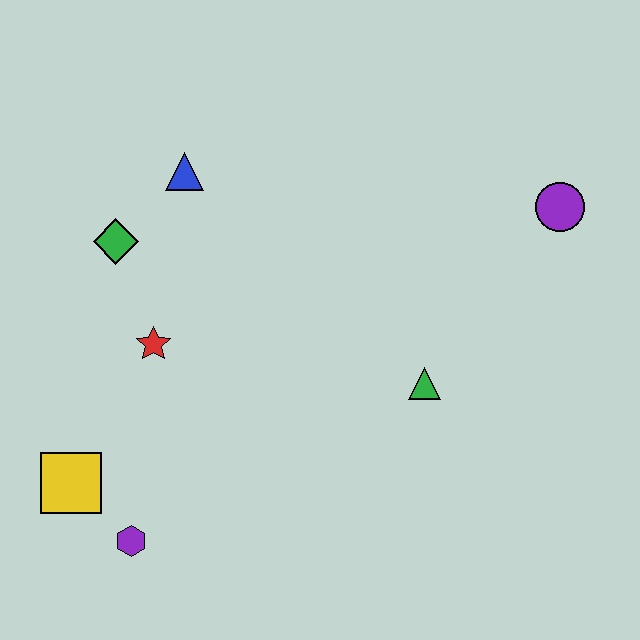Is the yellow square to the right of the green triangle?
No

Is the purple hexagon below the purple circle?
Yes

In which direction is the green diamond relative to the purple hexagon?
The green diamond is above the purple hexagon.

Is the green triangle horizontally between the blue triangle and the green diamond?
No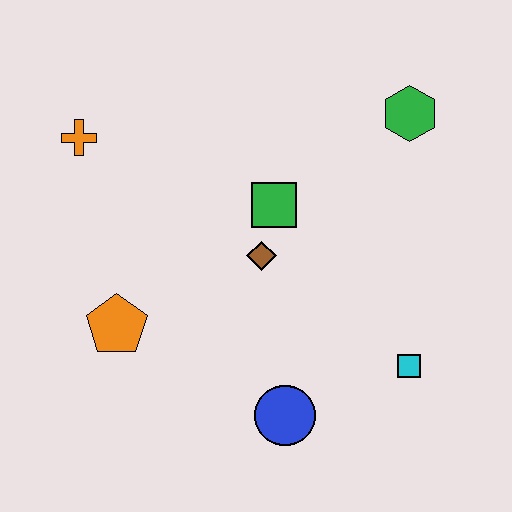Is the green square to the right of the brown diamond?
Yes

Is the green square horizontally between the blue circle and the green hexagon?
No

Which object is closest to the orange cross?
The orange pentagon is closest to the orange cross.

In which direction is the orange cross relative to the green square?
The orange cross is to the left of the green square.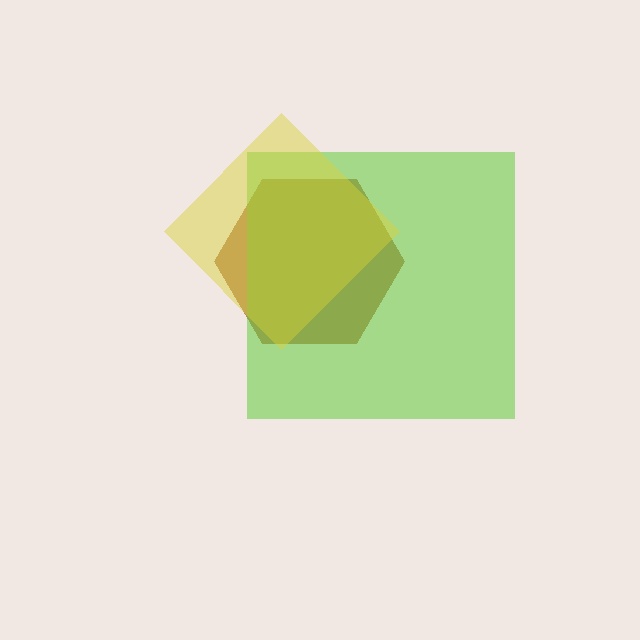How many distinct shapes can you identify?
There are 3 distinct shapes: a brown hexagon, a lime square, a yellow diamond.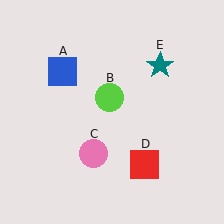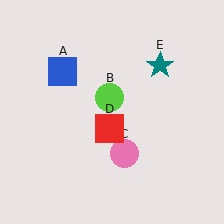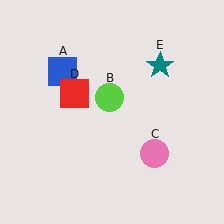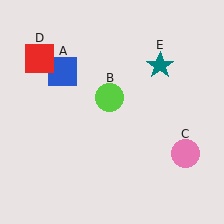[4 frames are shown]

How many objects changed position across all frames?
2 objects changed position: pink circle (object C), red square (object D).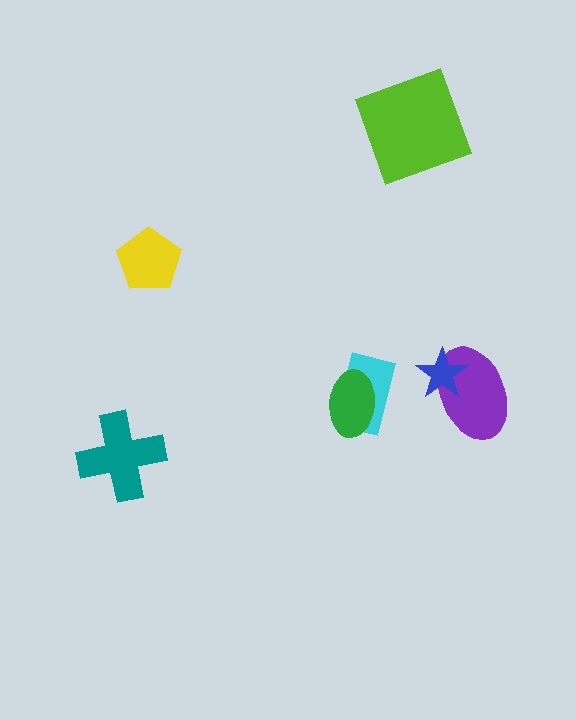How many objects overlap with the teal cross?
0 objects overlap with the teal cross.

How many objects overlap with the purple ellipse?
1 object overlaps with the purple ellipse.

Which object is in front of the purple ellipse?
The blue star is in front of the purple ellipse.